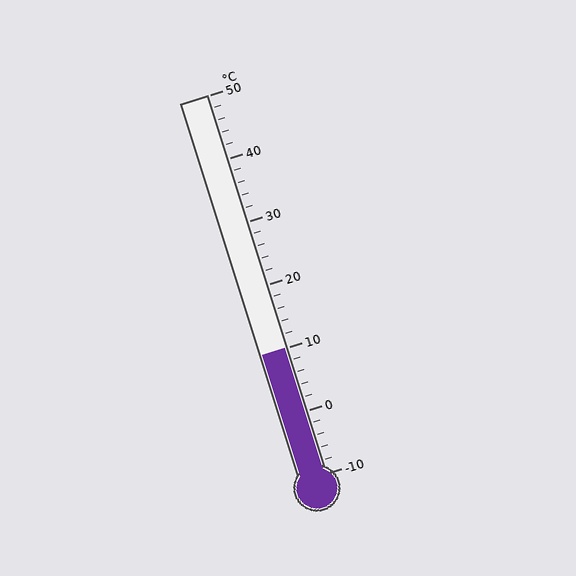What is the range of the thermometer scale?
The thermometer scale ranges from -10°C to 50°C.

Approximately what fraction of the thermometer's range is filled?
The thermometer is filled to approximately 35% of its range.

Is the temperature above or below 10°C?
The temperature is at 10°C.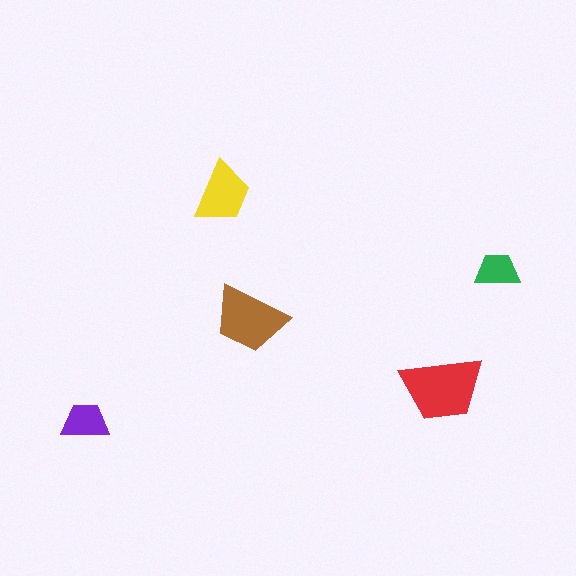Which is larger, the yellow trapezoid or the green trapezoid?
The yellow one.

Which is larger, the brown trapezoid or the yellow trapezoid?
The brown one.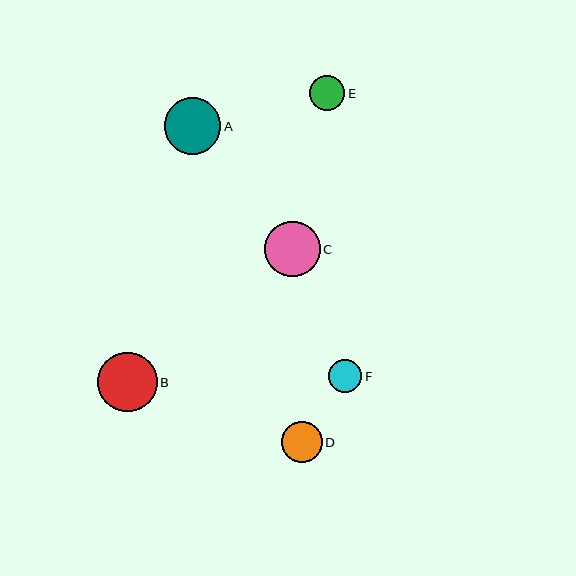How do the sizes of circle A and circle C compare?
Circle A and circle C are approximately the same size.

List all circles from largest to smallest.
From largest to smallest: B, A, C, D, E, F.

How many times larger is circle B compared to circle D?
Circle B is approximately 1.4 times the size of circle D.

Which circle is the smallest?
Circle F is the smallest with a size of approximately 33 pixels.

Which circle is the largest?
Circle B is the largest with a size of approximately 59 pixels.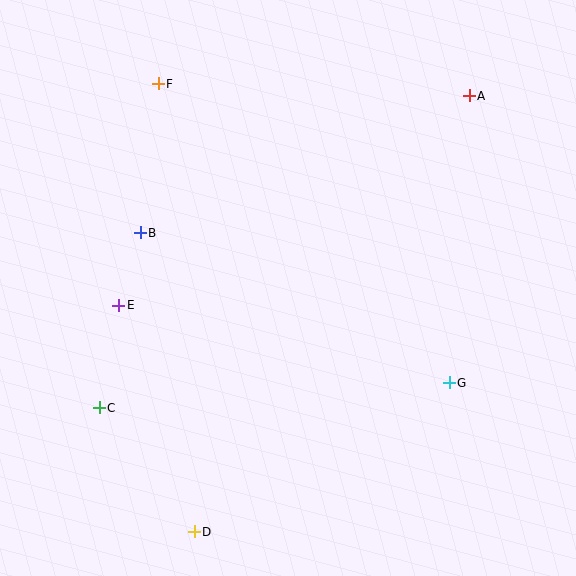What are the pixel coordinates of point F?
Point F is at (158, 84).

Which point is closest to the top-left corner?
Point F is closest to the top-left corner.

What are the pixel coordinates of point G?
Point G is at (449, 383).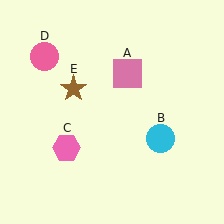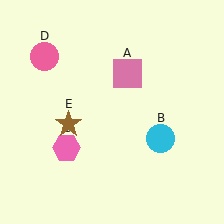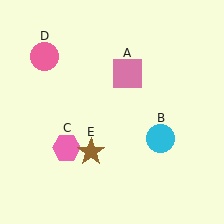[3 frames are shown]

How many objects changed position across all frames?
1 object changed position: brown star (object E).